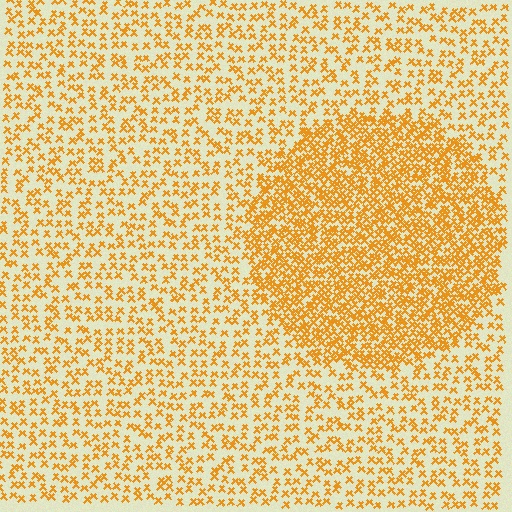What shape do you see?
I see a circle.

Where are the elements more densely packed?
The elements are more densely packed inside the circle boundary.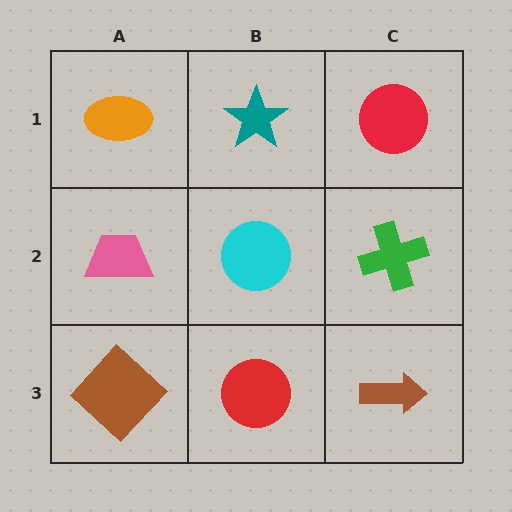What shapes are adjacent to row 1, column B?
A cyan circle (row 2, column B), an orange ellipse (row 1, column A), a red circle (row 1, column C).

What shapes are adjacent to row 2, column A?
An orange ellipse (row 1, column A), a brown diamond (row 3, column A), a cyan circle (row 2, column B).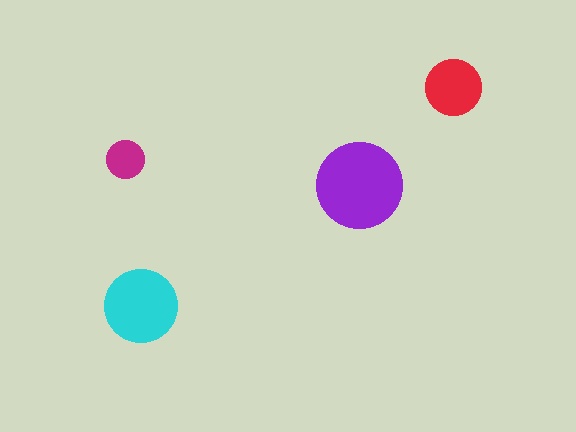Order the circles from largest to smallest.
the purple one, the cyan one, the red one, the magenta one.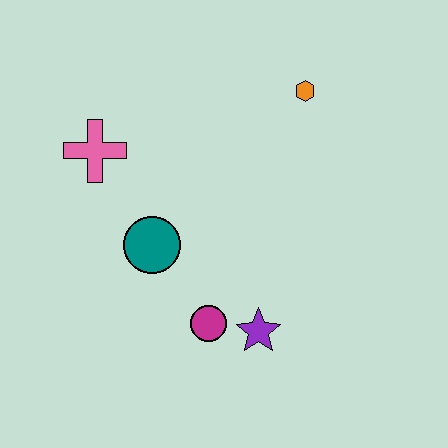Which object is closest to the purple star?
The magenta circle is closest to the purple star.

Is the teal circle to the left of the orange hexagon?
Yes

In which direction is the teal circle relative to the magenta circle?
The teal circle is above the magenta circle.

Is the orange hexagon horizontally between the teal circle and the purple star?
No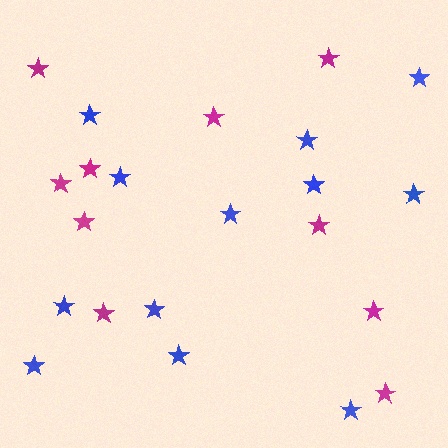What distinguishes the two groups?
There are 2 groups: one group of blue stars (12) and one group of magenta stars (10).